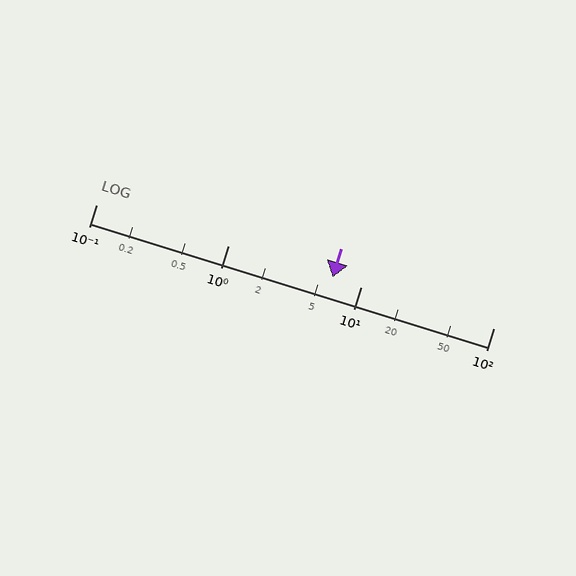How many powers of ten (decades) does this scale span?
The scale spans 3 decades, from 0.1 to 100.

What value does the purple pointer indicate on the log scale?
The pointer indicates approximately 6.1.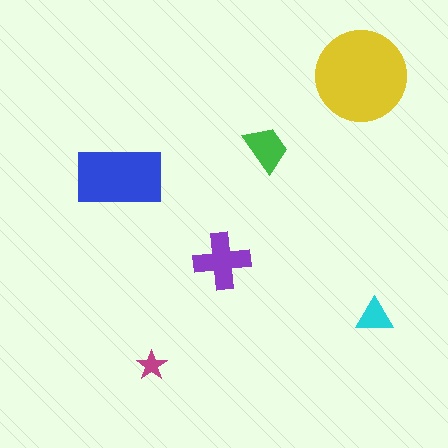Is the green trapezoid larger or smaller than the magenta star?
Larger.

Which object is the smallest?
The magenta star.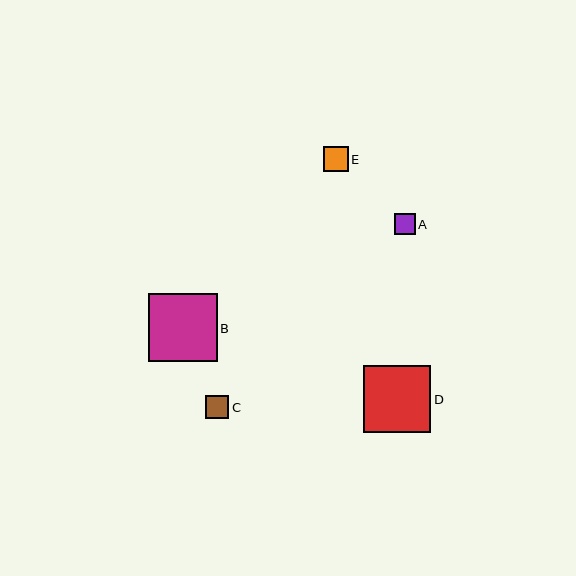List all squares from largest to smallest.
From largest to smallest: B, D, E, C, A.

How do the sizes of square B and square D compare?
Square B and square D are approximately the same size.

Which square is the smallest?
Square A is the smallest with a size of approximately 21 pixels.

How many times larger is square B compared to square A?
Square B is approximately 3.3 times the size of square A.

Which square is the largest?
Square B is the largest with a size of approximately 69 pixels.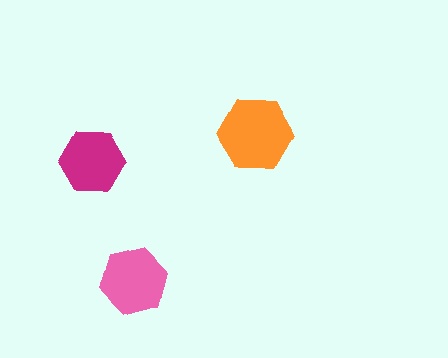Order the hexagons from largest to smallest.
the orange one, the pink one, the magenta one.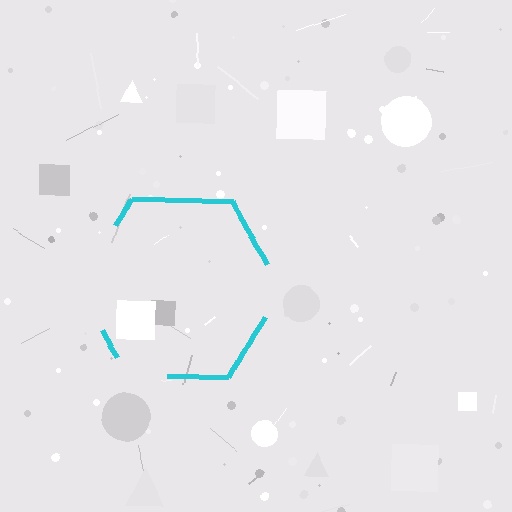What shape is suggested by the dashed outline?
The dashed outline suggests a hexagon.